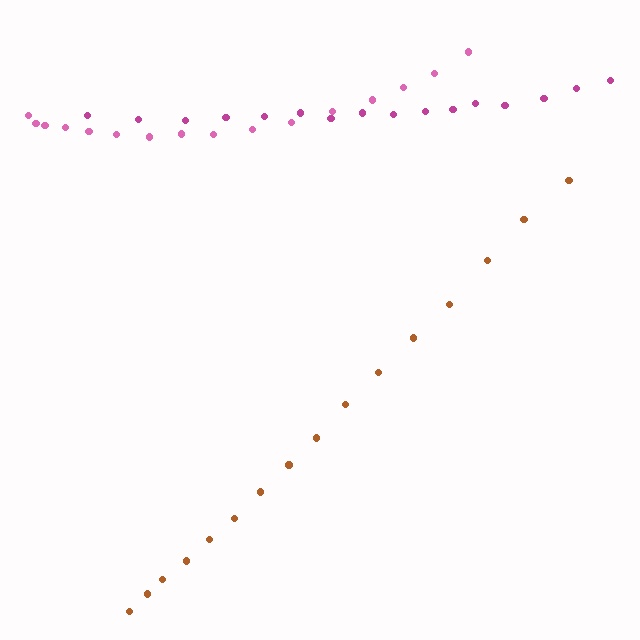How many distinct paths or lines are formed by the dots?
There are 3 distinct paths.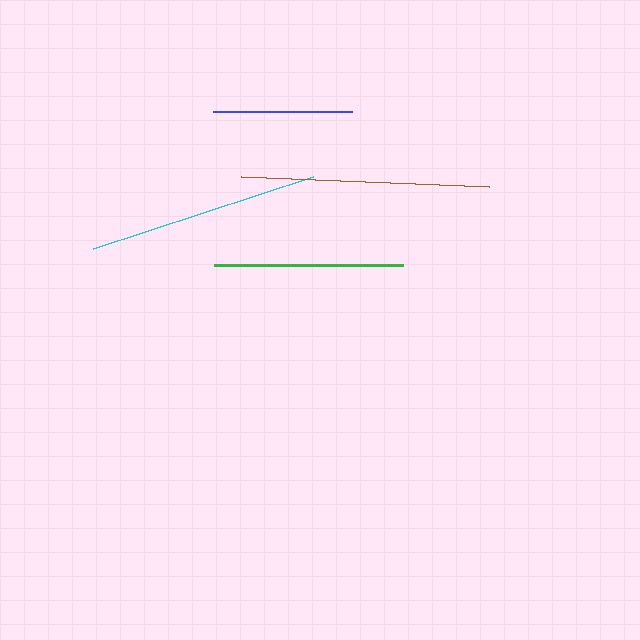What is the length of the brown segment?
The brown segment is approximately 248 pixels long.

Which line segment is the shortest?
The blue line is the shortest at approximately 140 pixels.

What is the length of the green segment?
The green segment is approximately 189 pixels long.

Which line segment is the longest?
The brown line is the longest at approximately 248 pixels.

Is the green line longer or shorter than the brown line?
The brown line is longer than the green line.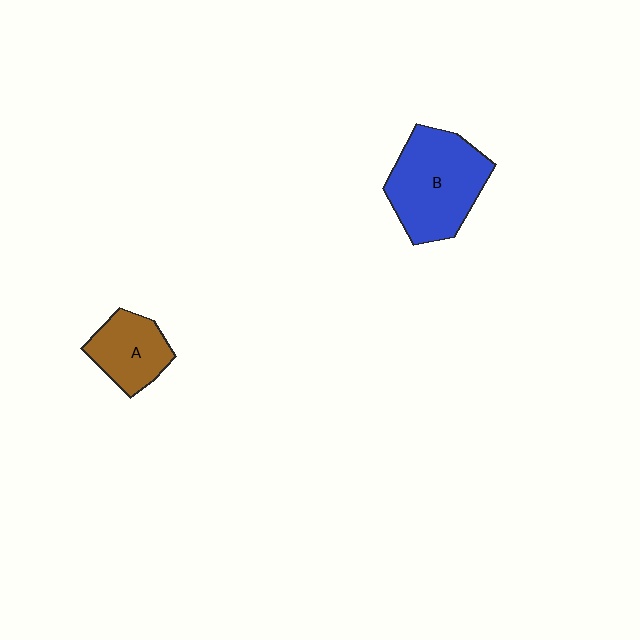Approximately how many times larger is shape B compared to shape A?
Approximately 1.8 times.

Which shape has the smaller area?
Shape A (brown).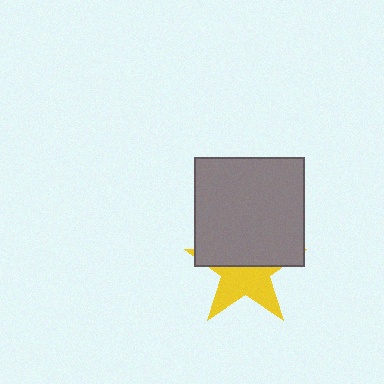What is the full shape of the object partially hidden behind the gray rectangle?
The partially hidden object is a yellow star.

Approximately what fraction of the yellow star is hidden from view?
Roughly 51% of the yellow star is hidden behind the gray rectangle.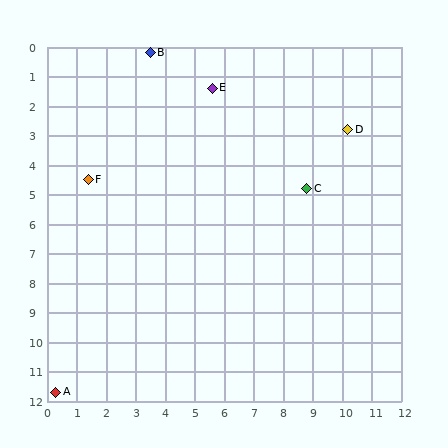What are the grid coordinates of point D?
Point D is at approximately (10.2, 2.8).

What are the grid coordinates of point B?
Point B is at approximately (3.5, 0.2).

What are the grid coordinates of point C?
Point C is at approximately (8.8, 4.8).